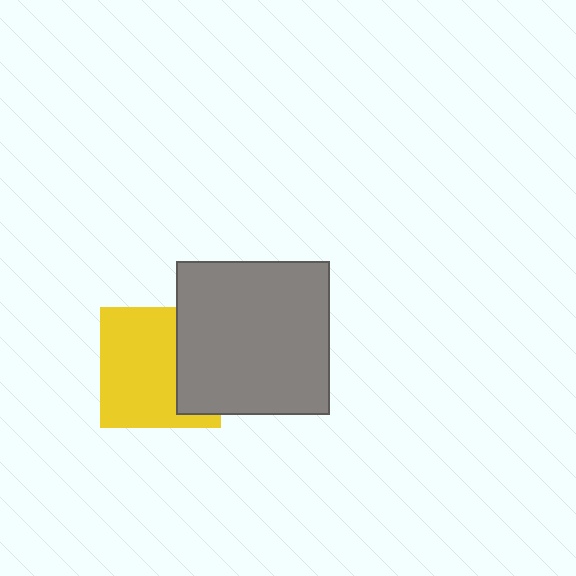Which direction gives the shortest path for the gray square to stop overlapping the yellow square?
Moving right gives the shortest separation.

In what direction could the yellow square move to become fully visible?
The yellow square could move left. That would shift it out from behind the gray square entirely.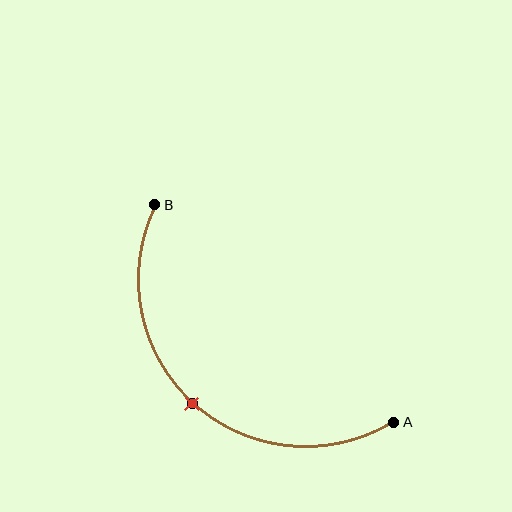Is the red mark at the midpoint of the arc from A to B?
Yes. The red mark lies on the arc at equal arc-length from both A and B — it is the arc midpoint.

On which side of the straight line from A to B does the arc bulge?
The arc bulges below and to the left of the straight line connecting A and B.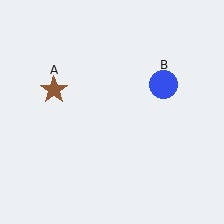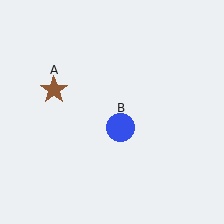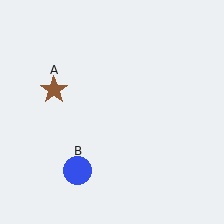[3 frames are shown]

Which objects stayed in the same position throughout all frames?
Brown star (object A) remained stationary.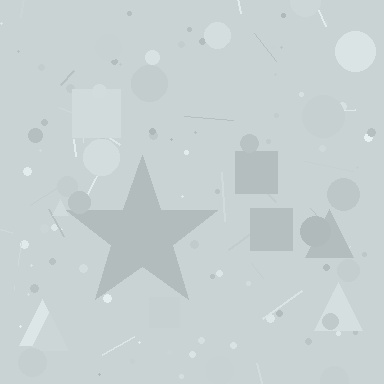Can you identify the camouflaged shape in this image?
The camouflaged shape is a star.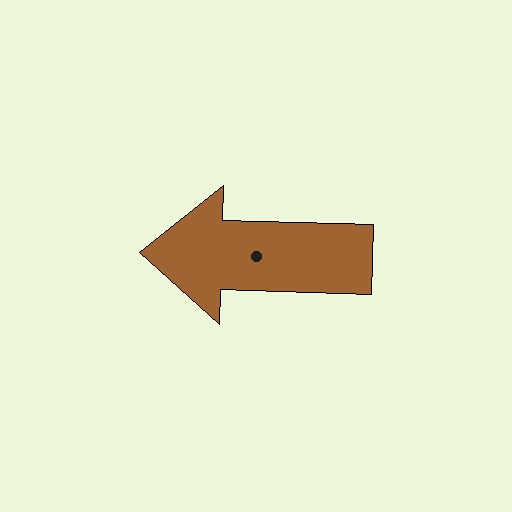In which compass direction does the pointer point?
West.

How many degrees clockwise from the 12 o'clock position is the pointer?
Approximately 272 degrees.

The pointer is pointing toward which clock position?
Roughly 9 o'clock.